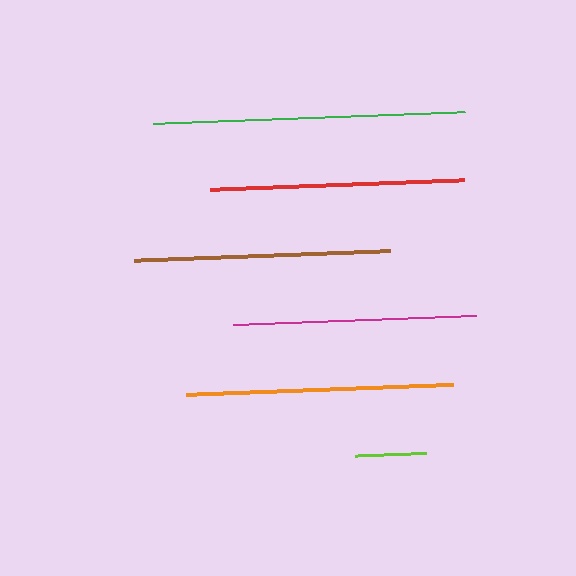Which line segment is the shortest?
The lime line is the shortest at approximately 71 pixels.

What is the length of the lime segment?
The lime segment is approximately 71 pixels long.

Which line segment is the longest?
The green line is the longest at approximately 312 pixels.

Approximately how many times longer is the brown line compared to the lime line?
The brown line is approximately 3.6 times the length of the lime line.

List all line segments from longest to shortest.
From longest to shortest: green, orange, brown, red, magenta, lime.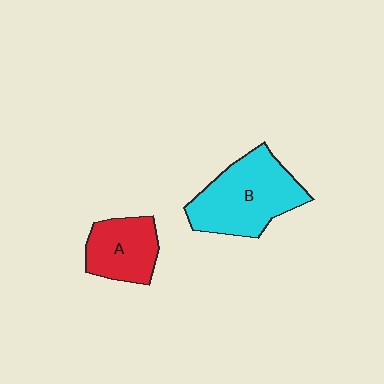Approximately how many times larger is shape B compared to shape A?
Approximately 1.6 times.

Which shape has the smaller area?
Shape A (red).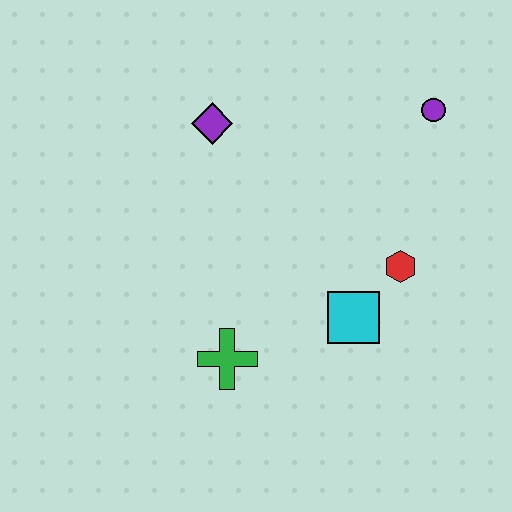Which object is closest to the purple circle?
The red hexagon is closest to the purple circle.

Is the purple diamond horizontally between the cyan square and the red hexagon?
No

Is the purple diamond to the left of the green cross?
Yes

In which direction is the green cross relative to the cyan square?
The green cross is to the left of the cyan square.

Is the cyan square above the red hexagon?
No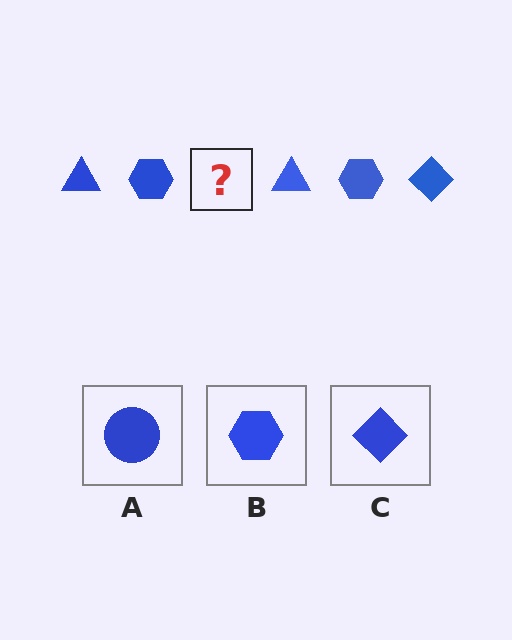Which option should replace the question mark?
Option C.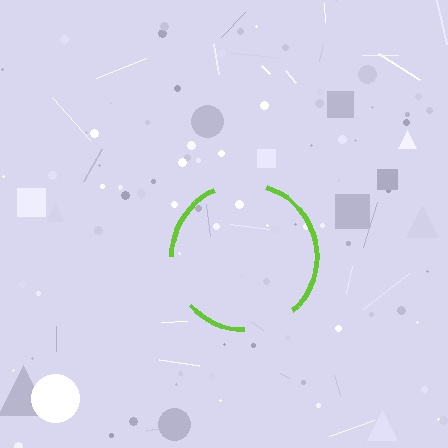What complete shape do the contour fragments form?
The contour fragments form a circle.